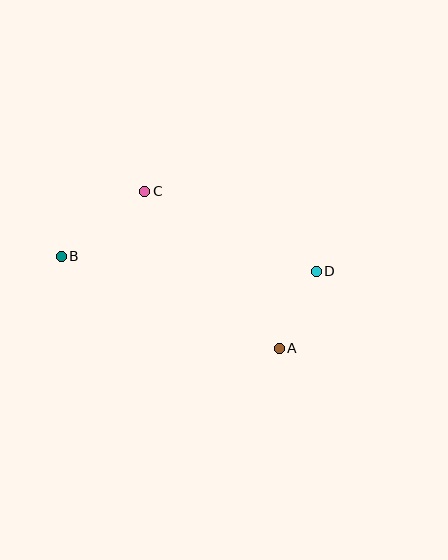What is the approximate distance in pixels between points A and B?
The distance between A and B is approximately 237 pixels.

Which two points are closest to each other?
Points A and D are closest to each other.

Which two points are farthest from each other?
Points B and D are farthest from each other.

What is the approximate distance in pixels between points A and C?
The distance between A and C is approximately 207 pixels.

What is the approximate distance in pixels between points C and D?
The distance between C and D is approximately 189 pixels.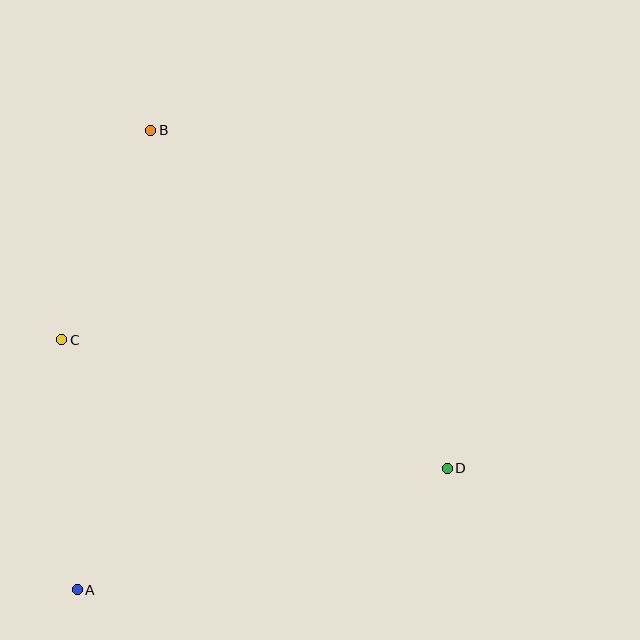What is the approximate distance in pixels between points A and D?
The distance between A and D is approximately 389 pixels.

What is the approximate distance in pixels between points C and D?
The distance between C and D is approximately 406 pixels.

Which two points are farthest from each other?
Points A and B are farthest from each other.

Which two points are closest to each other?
Points B and C are closest to each other.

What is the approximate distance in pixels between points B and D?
The distance between B and D is approximately 450 pixels.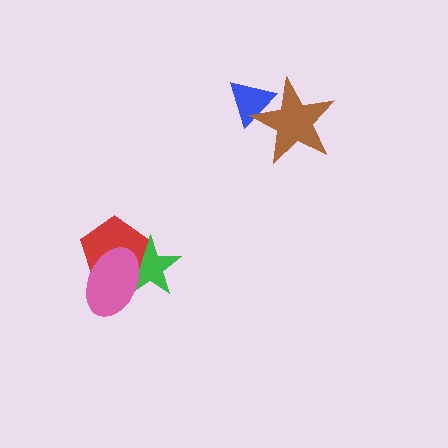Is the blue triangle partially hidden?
Yes, it is partially covered by another shape.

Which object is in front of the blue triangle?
The brown star is in front of the blue triangle.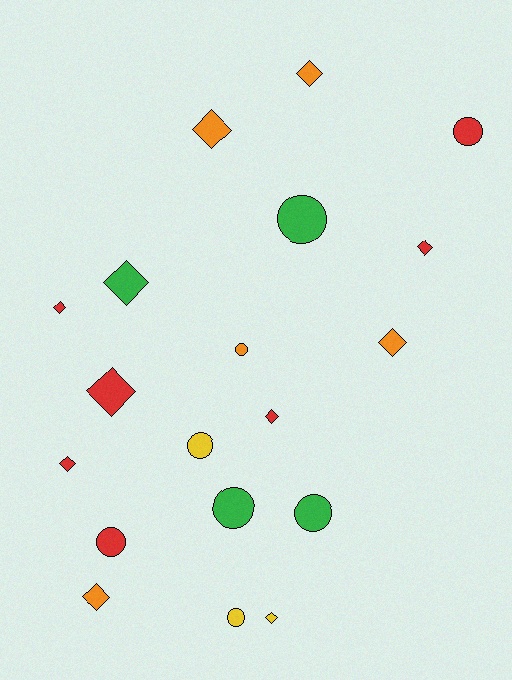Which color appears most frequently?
Red, with 7 objects.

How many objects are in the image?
There are 19 objects.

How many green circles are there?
There are 3 green circles.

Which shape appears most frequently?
Diamond, with 11 objects.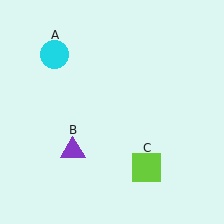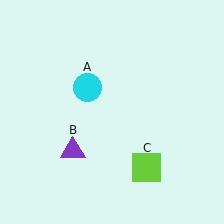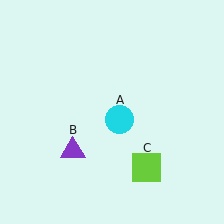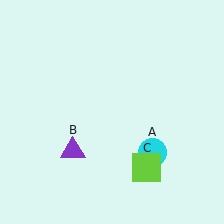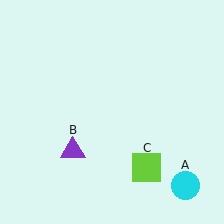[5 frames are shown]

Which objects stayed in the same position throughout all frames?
Purple triangle (object B) and lime square (object C) remained stationary.